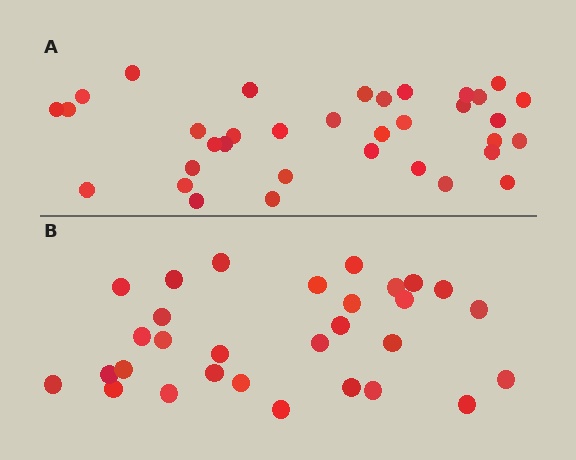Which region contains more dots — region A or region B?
Region A (the top region) has more dots.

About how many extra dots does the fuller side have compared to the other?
Region A has about 5 more dots than region B.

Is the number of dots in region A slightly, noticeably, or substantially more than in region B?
Region A has only slightly more — the two regions are fairly close. The ratio is roughly 1.2 to 1.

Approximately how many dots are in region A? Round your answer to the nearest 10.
About 40 dots. (The exact count is 35, which rounds to 40.)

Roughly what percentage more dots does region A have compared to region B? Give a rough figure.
About 15% more.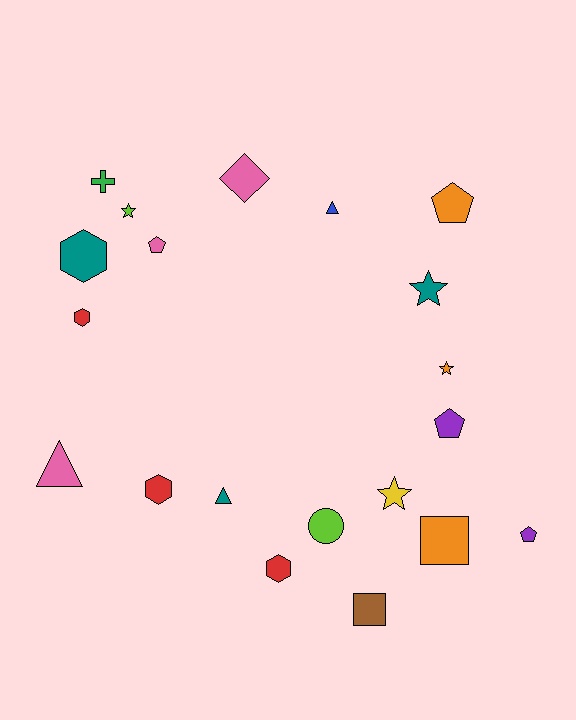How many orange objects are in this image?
There are 3 orange objects.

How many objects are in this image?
There are 20 objects.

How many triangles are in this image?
There are 3 triangles.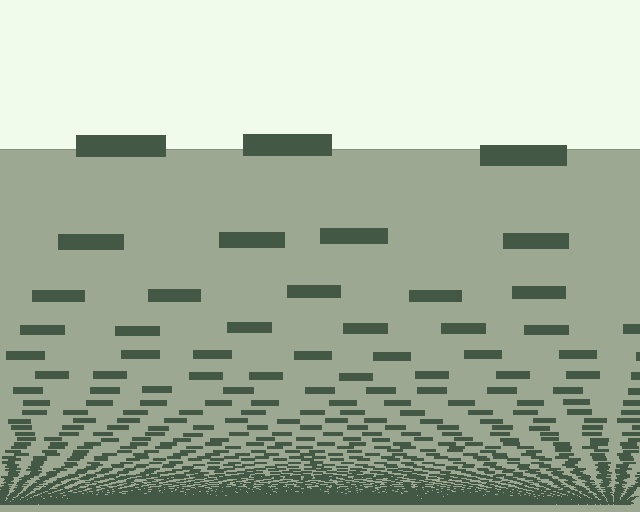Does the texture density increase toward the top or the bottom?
Density increases toward the bottom.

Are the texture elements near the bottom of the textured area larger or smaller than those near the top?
Smaller. The gradient is inverted — elements near the bottom are smaller and denser.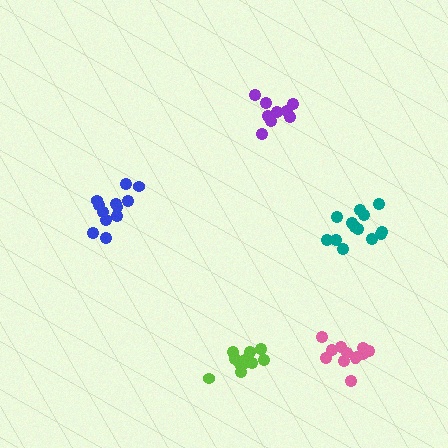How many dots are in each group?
Group 1: 9 dots, Group 2: 13 dots, Group 3: 12 dots, Group 4: 12 dots, Group 5: 11 dots (57 total).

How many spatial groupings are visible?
There are 5 spatial groupings.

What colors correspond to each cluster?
The clusters are colored: purple, teal, blue, pink, lime.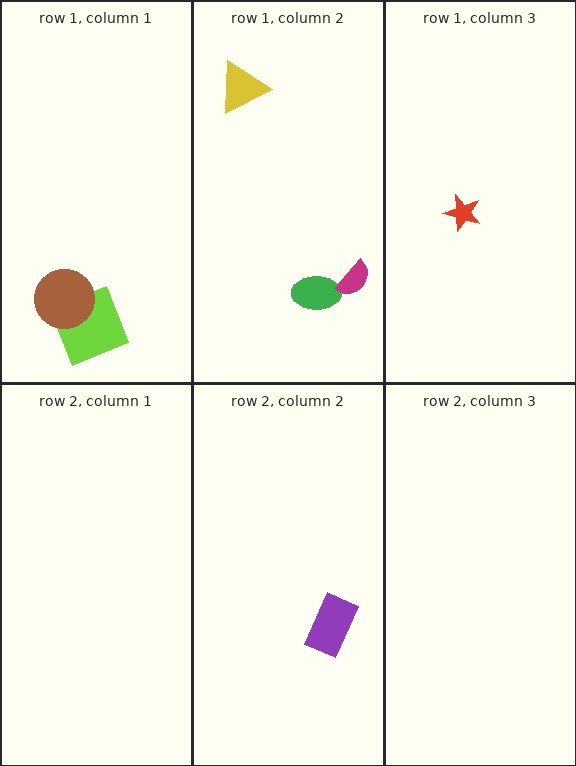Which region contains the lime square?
The row 1, column 1 region.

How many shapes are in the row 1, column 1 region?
2.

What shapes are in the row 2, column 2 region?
The purple rectangle.